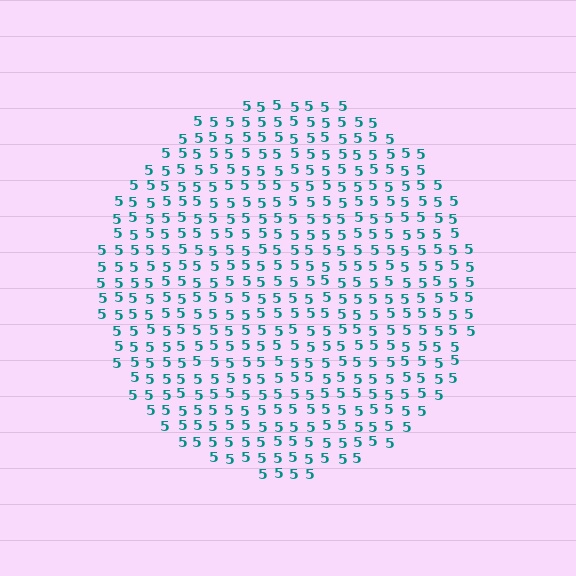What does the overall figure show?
The overall figure shows a circle.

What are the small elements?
The small elements are digit 5's.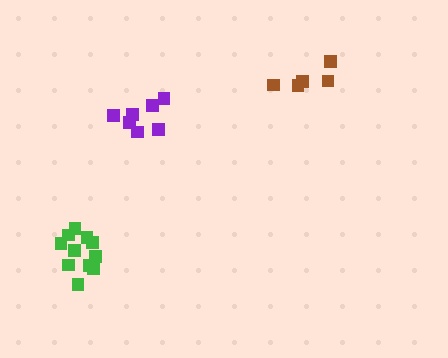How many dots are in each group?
Group 1: 11 dots, Group 2: 7 dots, Group 3: 5 dots (23 total).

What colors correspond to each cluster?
The clusters are colored: green, purple, brown.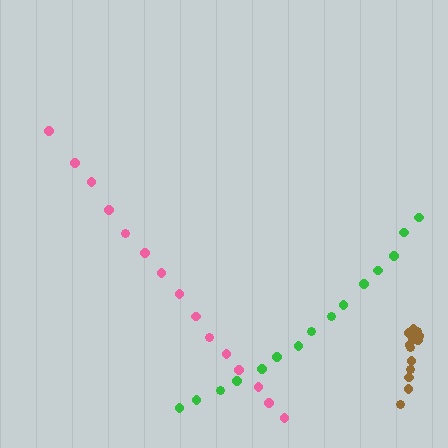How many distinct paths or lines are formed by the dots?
There are 3 distinct paths.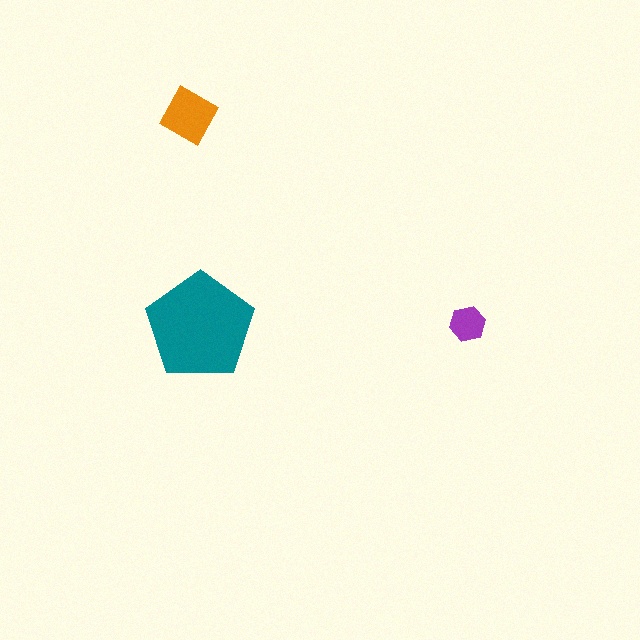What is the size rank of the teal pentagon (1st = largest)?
1st.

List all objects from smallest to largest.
The purple hexagon, the orange diamond, the teal pentagon.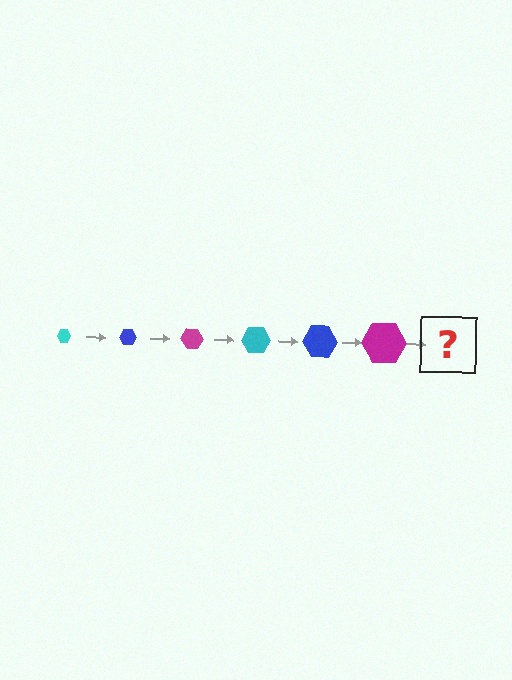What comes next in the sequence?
The next element should be a cyan hexagon, larger than the previous one.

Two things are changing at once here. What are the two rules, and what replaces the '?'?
The two rules are that the hexagon grows larger each step and the color cycles through cyan, blue, and magenta. The '?' should be a cyan hexagon, larger than the previous one.